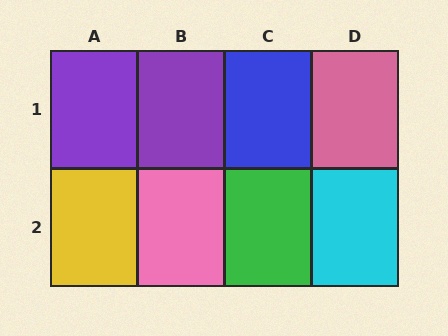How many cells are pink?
2 cells are pink.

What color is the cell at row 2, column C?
Green.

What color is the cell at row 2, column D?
Cyan.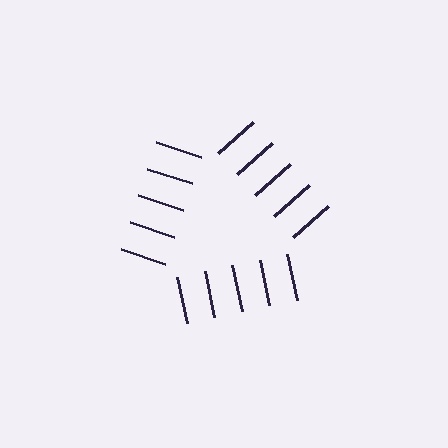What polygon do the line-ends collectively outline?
An illusory triangle — the line segments terminate on its edges but no continuous stroke is drawn.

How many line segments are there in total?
15 — 5 along each of the 3 edges.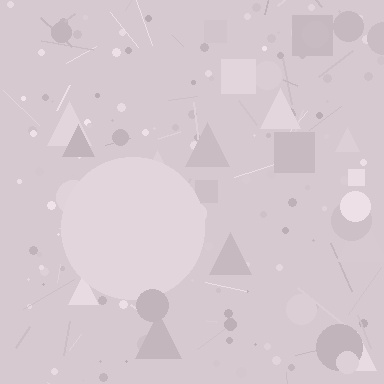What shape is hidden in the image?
A circle is hidden in the image.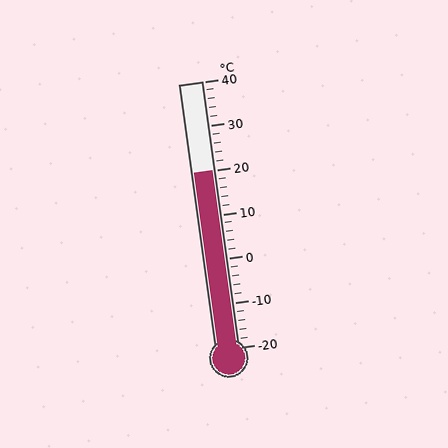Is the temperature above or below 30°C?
The temperature is below 30°C.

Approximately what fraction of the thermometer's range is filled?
The thermometer is filled to approximately 65% of its range.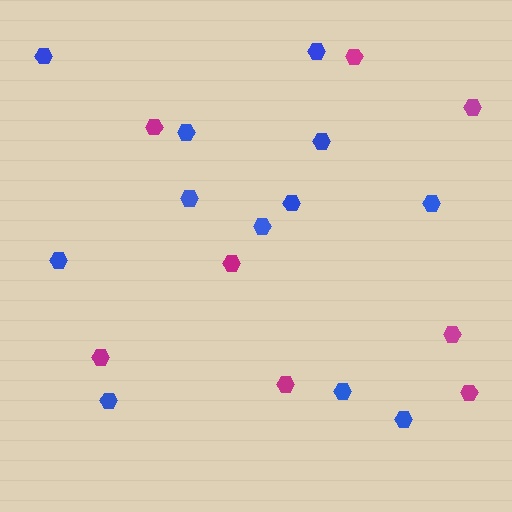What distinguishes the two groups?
There are 2 groups: one group of blue hexagons (12) and one group of magenta hexagons (8).